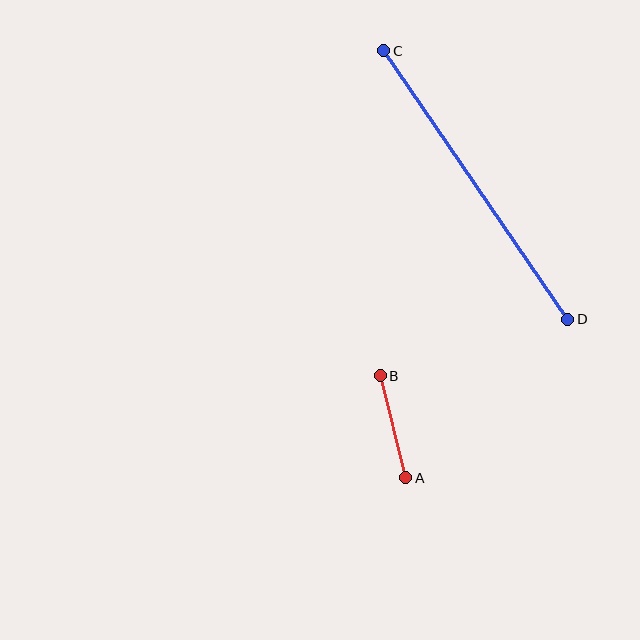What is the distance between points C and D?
The distance is approximately 325 pixels.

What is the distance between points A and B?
The distance is approximately 105 pixels.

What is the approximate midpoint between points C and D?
The midpoint is at approximately (476, 185) pixels.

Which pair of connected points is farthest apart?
Points C and D are farthest apart.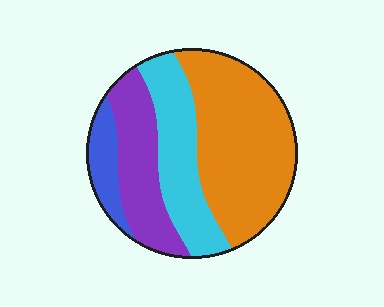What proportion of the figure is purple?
Purple takes up between a sixth and a third of the figure.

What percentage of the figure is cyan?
Cyan covers roughly 25% of the figure.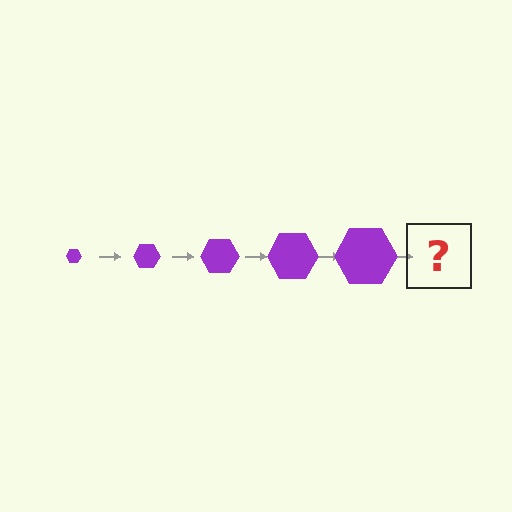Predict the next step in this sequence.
The next step is a purple hexagon, larger than the previous one.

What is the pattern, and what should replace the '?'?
The pattern is that the hexagon gets progressively larger each step. The '?' should be a purple hexagon, larger than the previous one.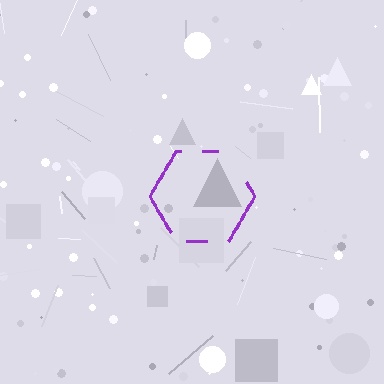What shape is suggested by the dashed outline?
The dashed outline suggests a hexagon.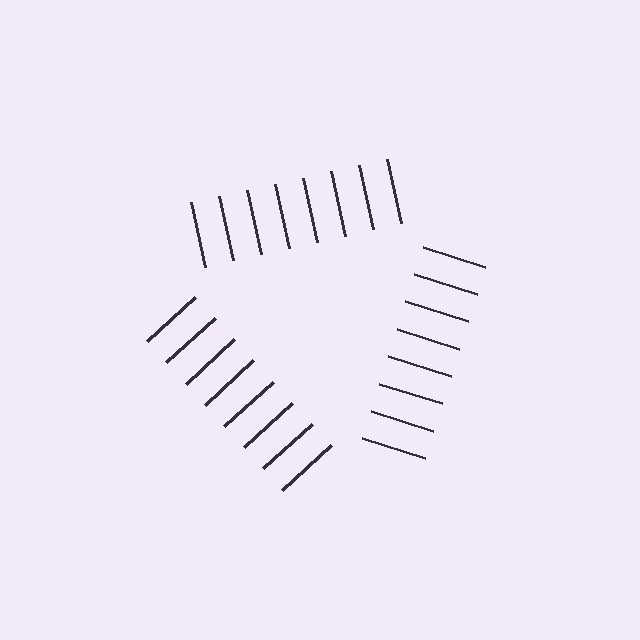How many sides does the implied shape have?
3 sides — the line-ends trace a triangle.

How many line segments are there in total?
24 — 8 along each of the 3 edges.